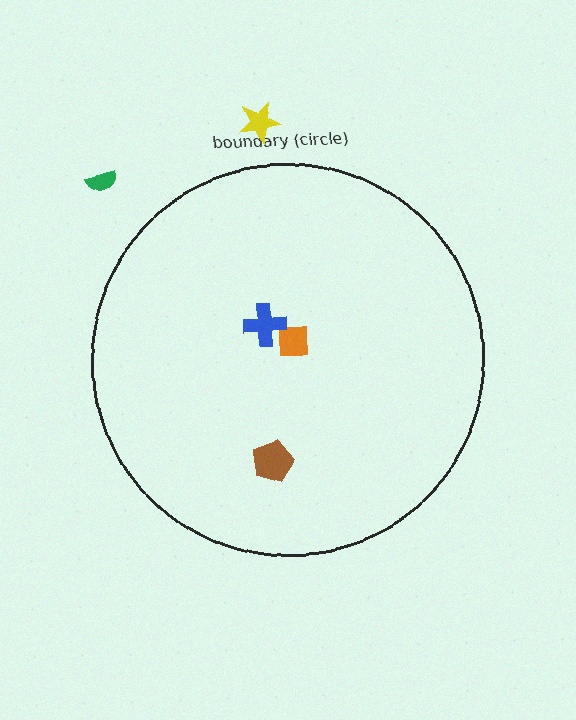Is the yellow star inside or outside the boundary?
Outside.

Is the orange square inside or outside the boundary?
Inside.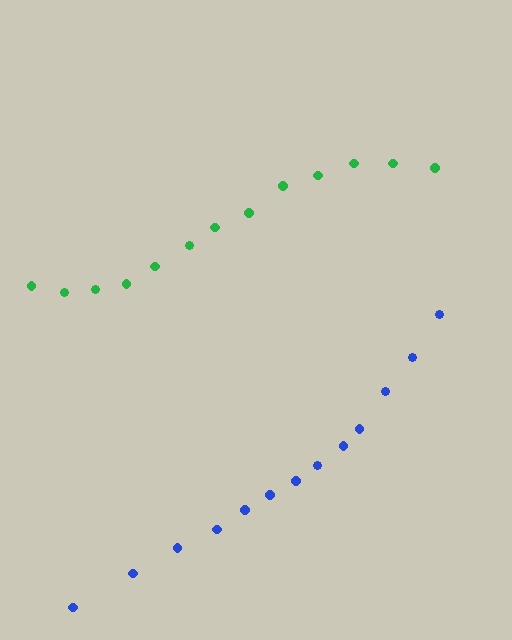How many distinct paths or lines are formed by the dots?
There are 2 distinct paths.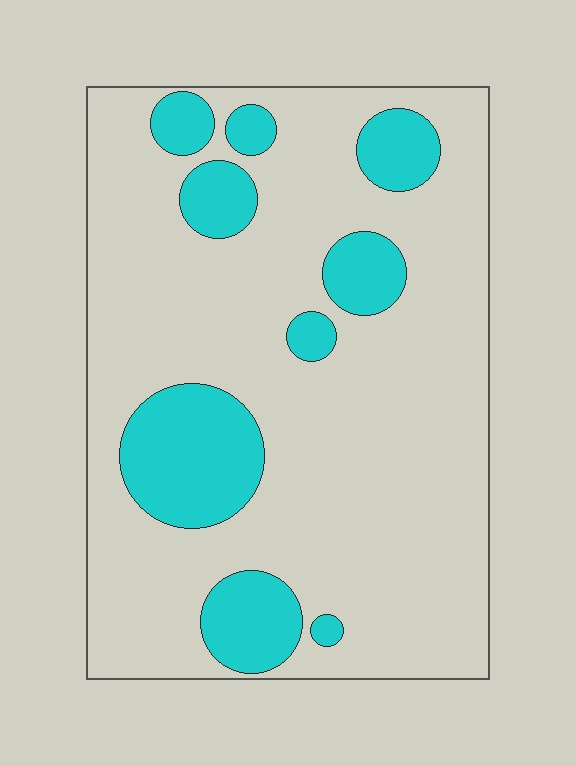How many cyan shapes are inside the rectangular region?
9.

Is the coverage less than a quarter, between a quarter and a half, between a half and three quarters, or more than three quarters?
Less than a quarter.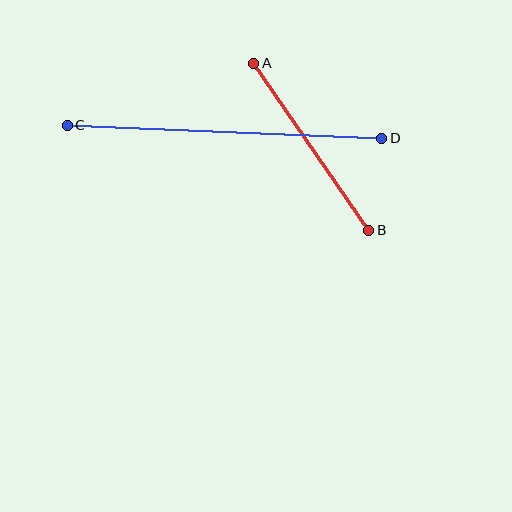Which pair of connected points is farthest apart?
Points C and D are farthest apart.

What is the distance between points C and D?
The distance is approximately 315 pixels.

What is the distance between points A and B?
The distance is approximately 203 pixels.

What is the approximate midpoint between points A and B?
The midpoint is at approximately (311, 147) pixels.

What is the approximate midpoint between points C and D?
The midpoint is at approximately (224, 132) pixels.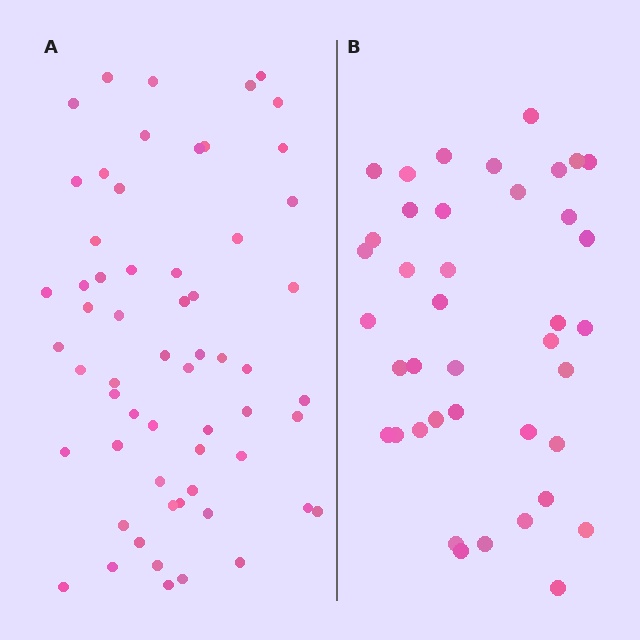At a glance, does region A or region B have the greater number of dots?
Region A (the left region) has more dots.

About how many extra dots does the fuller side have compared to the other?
Region A has approximately 20 more dots than region B.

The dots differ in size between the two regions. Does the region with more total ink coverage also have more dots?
No. Region B has more total ink coverage because its dots are larger, but region A actually contains more individual dots. Total area can be misleading — the number of items is what matters here.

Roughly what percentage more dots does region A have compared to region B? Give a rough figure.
About 50% more.